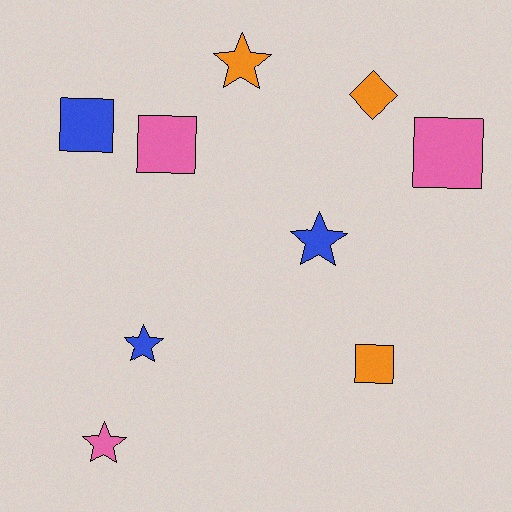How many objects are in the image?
There are 9 objects.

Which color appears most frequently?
Blue, with 3 objects.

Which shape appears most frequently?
Star, with 4 objects.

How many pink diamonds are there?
There are no pink diamonds.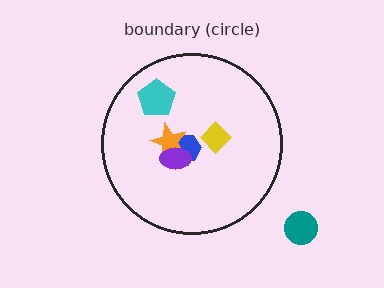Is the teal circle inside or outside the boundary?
Outside.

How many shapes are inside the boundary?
5 inside, 1 outside.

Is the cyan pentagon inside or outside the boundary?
Inside.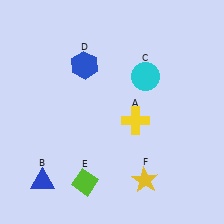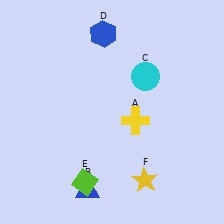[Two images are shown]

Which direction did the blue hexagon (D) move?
The blue hexagon (D) moved up.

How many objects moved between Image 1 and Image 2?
2 objects moved between the two images.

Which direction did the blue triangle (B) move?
The blue triangle (B) moved right.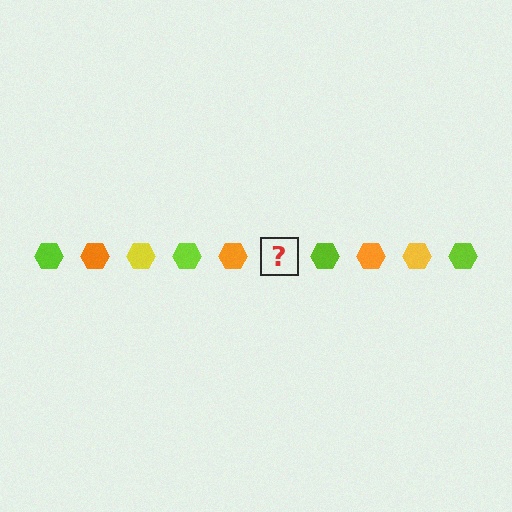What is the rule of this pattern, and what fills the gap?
The rule is that the pattern cycles through lime, orange, yellow hexagons. The gap should be filled with a yellow hexagon.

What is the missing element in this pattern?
The missing element is a yellow hexagon.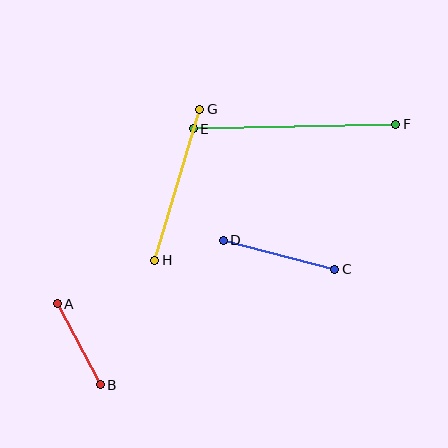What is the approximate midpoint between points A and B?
The midpoint is at approximately (79, 344) pixels.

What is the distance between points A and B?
The distance is approximately 92 pixels.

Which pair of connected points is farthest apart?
Points E and F are farthest apart.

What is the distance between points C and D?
The distance is approximately 115 pixels.